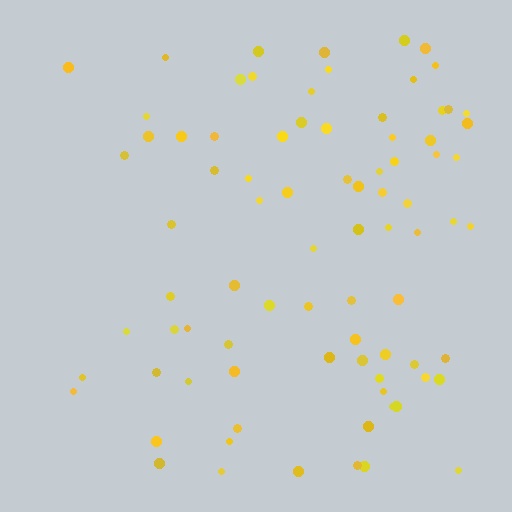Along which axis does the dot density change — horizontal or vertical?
Horizontal.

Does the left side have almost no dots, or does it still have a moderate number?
Still a moderate number, just noticeably fewer than the right.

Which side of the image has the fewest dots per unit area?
The left.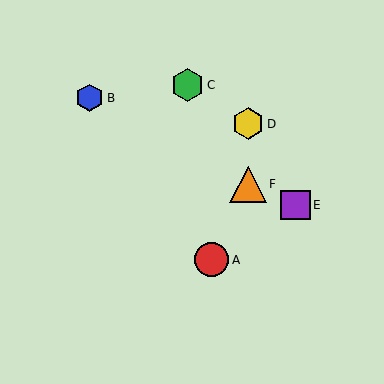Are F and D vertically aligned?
Yes, both are at x≈248.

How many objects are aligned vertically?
2 objects (D, F) are aligned vertically.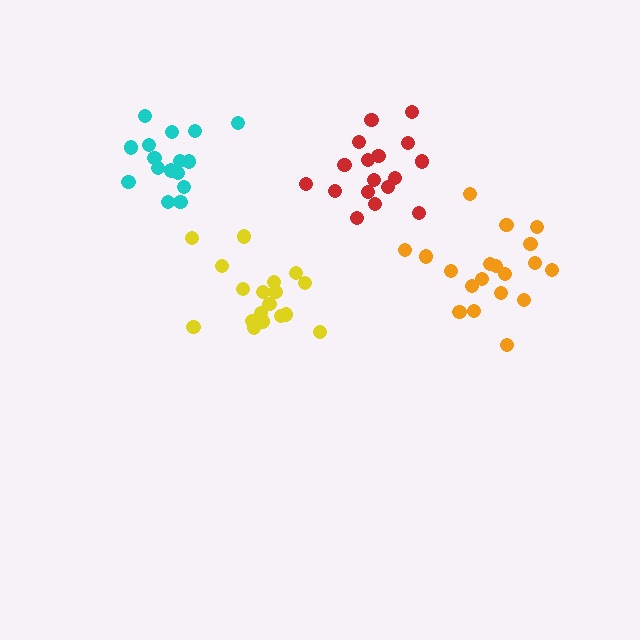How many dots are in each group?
Group 1: 16 dots, Group 2: 17 dots, Group 3: 19 dots, Group 4: 18 dots (70 total).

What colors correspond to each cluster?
The clusters are colored: cyan, red, orange, yellow.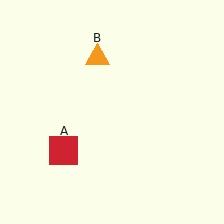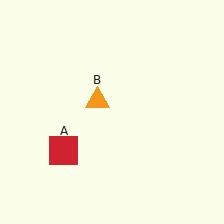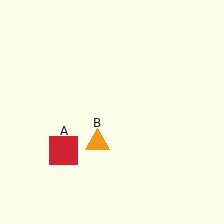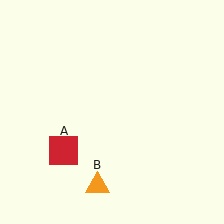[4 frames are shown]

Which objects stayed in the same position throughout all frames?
Red square (object A) remained stationary.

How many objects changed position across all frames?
1 object changed position: orange triangle (object B).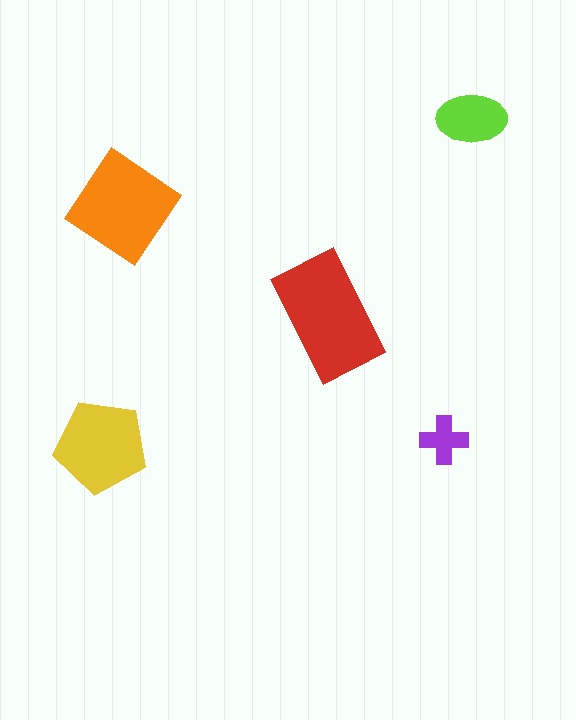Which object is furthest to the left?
The yellow pentagon is leftmost.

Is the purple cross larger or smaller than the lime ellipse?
Smaller.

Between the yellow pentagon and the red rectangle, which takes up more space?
The red rectangle.